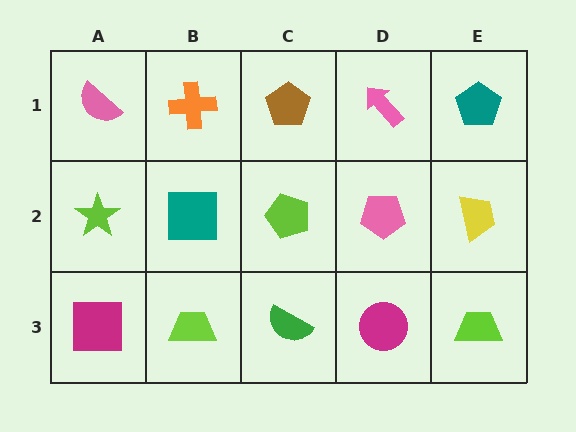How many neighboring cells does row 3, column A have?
2.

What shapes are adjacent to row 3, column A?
A lime star (row 2, column A), a lime trapezoid (row 3, column B).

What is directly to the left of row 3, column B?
A magenta square.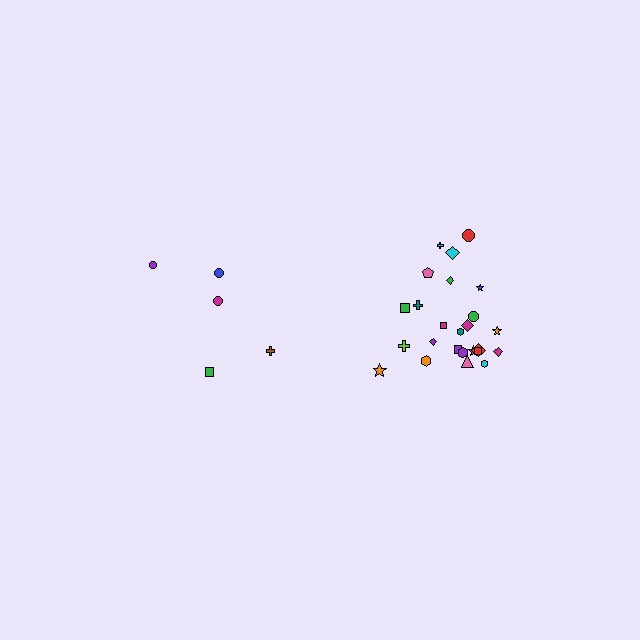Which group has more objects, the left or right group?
The right group.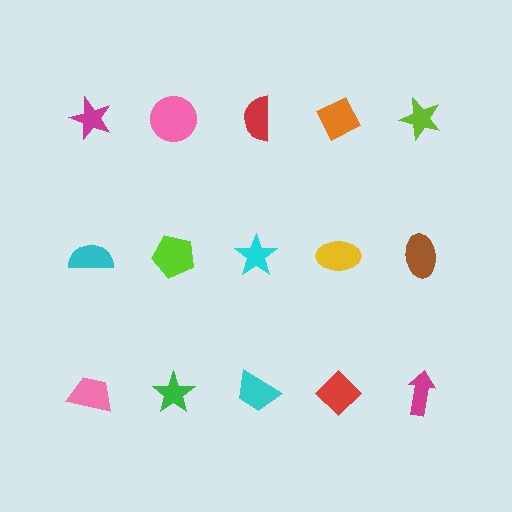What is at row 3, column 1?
A pink trapezoid.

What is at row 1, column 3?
A red semicircle.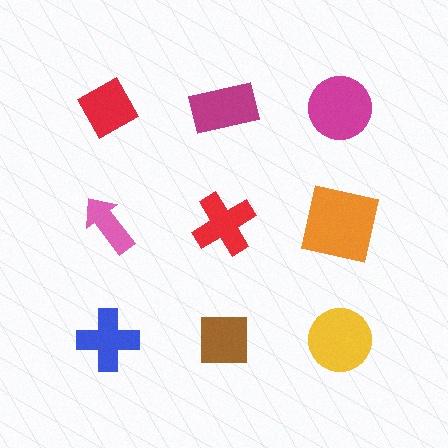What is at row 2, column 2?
A red cross.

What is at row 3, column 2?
A brown square.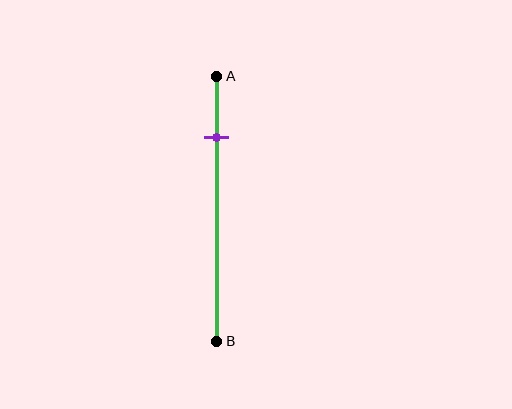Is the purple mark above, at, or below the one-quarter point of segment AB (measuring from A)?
The purple mark is approximately at the one-quarter point of segment AB.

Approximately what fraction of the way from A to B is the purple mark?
The purple mark is approximately 25% of the way from A to B.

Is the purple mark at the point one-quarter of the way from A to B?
Yes, the mark is approximately at the one-quarter point.